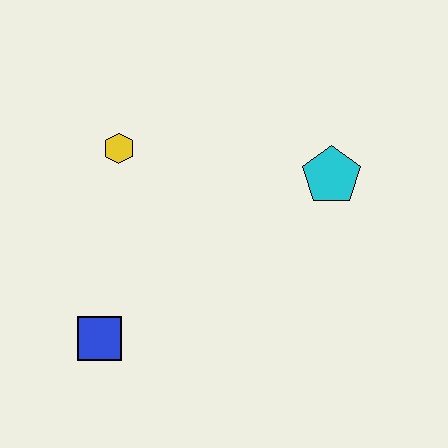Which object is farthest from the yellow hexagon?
The cyan pentagon is farthest from the yellow hexagon.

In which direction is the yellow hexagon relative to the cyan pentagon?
The yellow hexagon is to the left of the cyan pentagon.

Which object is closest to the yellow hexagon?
The blue square is closest to the yellow hexagon.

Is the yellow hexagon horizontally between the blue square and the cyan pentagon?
Yes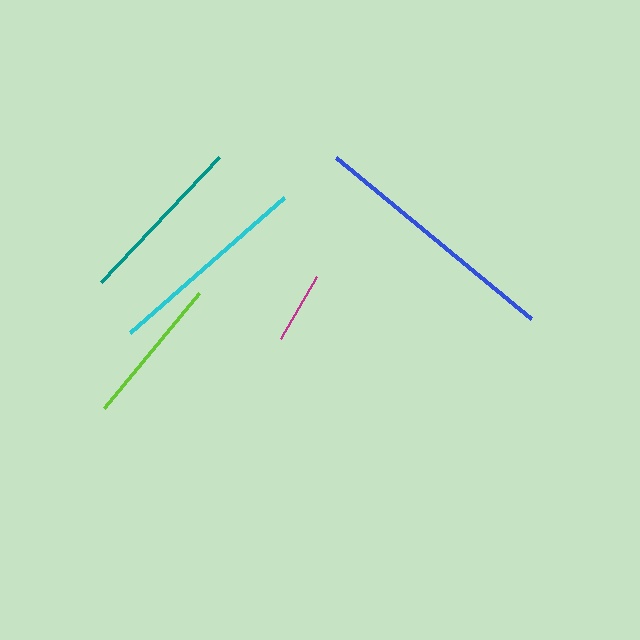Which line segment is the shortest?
The magenta line is the shortest at approximately 71 pixels.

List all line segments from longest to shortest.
From longest to shortest: blue, cyan, teal, lime, magenta.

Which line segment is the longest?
The blue line is the longest at approximately 253 pixels.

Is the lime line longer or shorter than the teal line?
The teal line is longer than the lime line.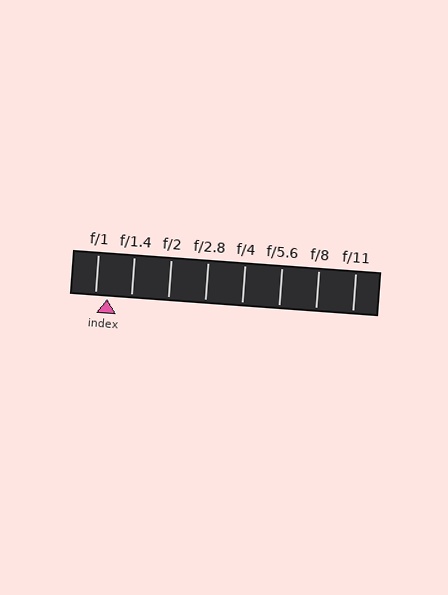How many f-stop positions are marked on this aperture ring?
There are 8 f-stop positions marked.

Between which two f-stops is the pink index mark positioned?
The index mark is between f/1 and f/1.4.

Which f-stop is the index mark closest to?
The index mark is closest to f/1.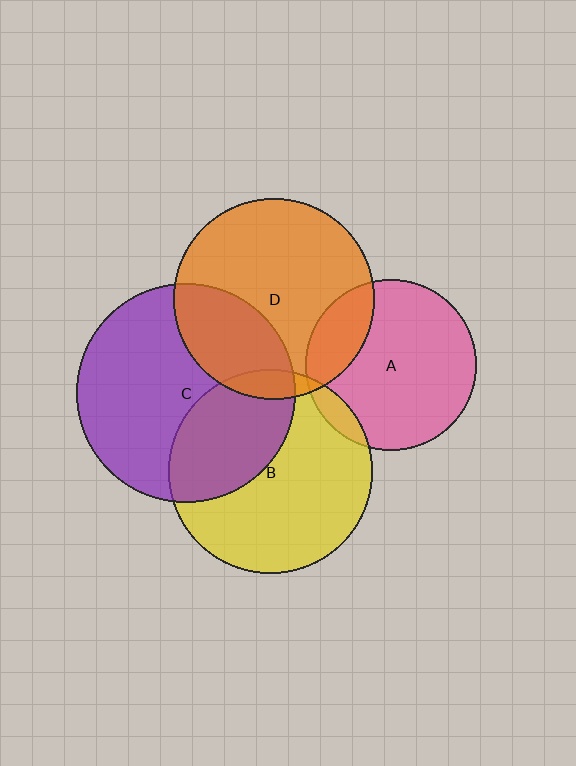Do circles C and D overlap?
Yes.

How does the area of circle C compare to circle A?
Approximately 1.6 times.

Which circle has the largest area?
Circle C (purple).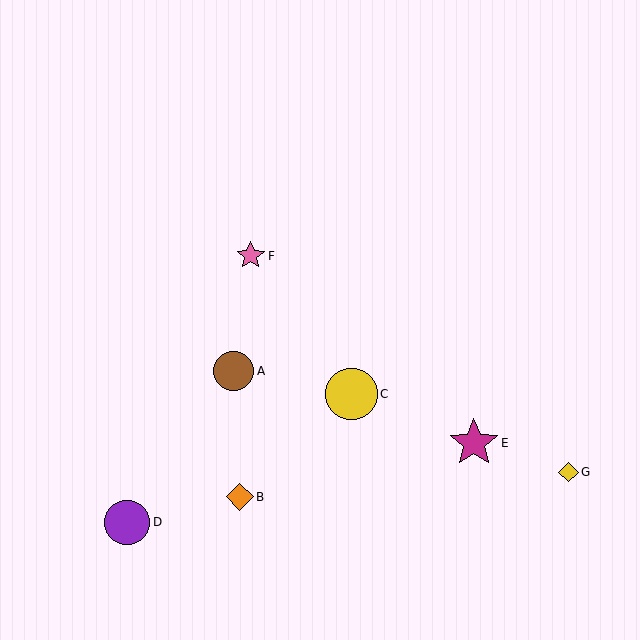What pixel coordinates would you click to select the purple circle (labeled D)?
Click at (127, 522) to select the purple circle D.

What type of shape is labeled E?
Shape E is a magenta star.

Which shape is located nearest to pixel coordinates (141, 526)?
The purple circle (labeled D) at (127, 522) is nearest to that location.